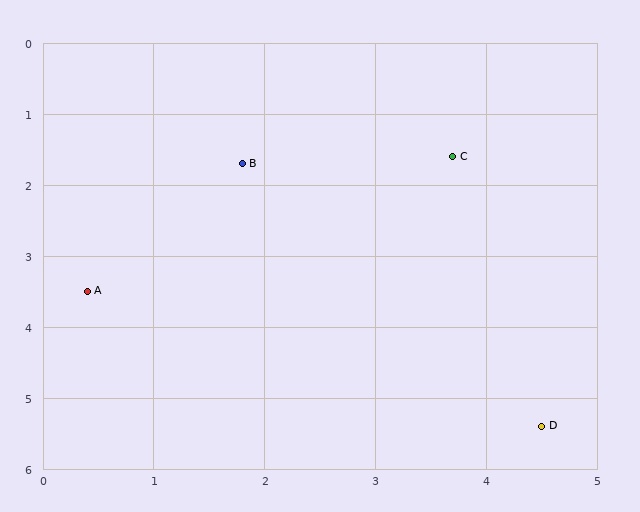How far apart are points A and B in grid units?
Points A and B are about 2.3 grid units apart.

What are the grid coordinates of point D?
Point D is at approximately (4.5, 5.4).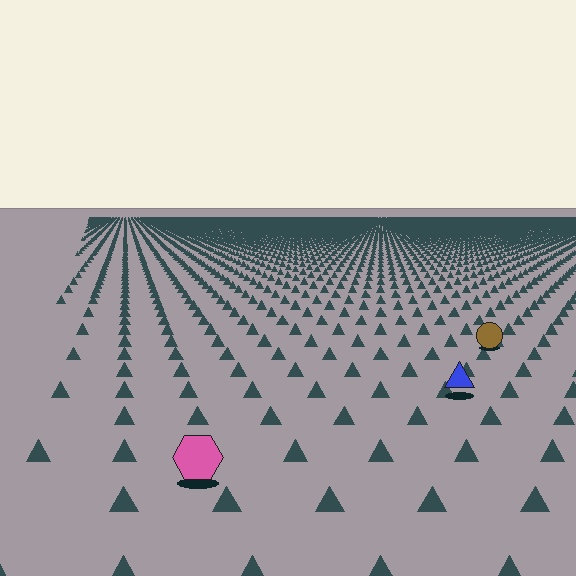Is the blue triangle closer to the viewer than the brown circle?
Yes. The blue triangle is closer — you can tell from the texture gradient: the ground texture is coarser near it.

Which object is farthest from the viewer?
The brown circle is farthest from the viewer. It appears smaller and the ground texture around it is denser.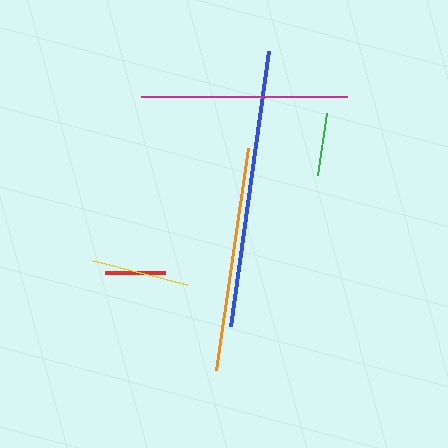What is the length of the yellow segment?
The yellow segment is approximately 97 pixels long.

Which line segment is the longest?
The blue line is the longest at approximately 277 pixels.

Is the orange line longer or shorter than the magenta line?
The orange line is longer than the magenta line.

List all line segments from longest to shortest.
From longest to shortest: blue, orange, magenta, yellow, green, red.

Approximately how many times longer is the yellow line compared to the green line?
The yellow line is approximately 1.6 times the length of the green line.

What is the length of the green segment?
The green segment is approximately 62 pixels long.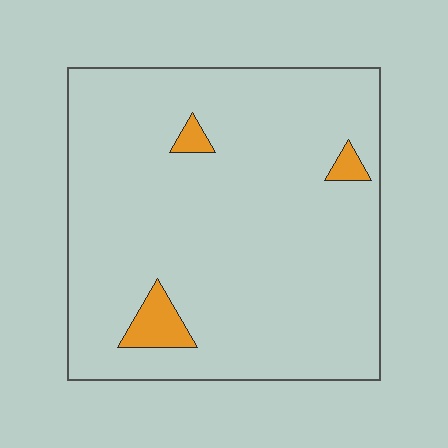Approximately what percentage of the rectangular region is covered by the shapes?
Approximately 5%.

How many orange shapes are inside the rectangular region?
3.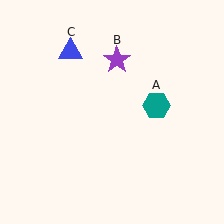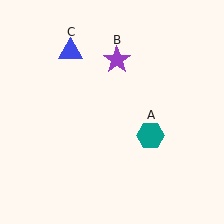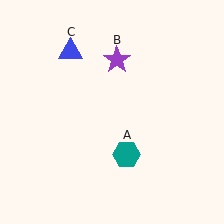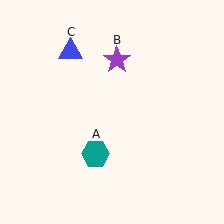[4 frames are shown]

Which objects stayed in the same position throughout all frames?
Purple star (object B) and blue triangle (object C) remained stationary.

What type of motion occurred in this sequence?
The teal hexagon (object A) rotated clockwise around the center of the scene.